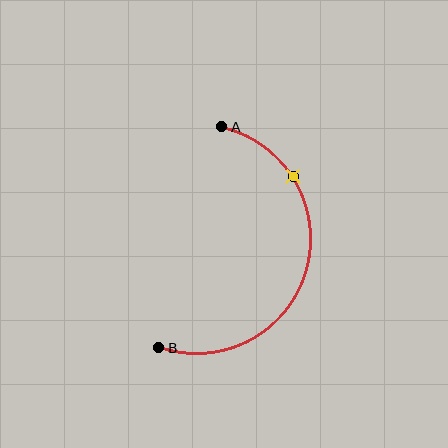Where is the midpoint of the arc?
The arc midpoint is the point on the curve farthest from the straight line joining A and B. It sits to the right of that line.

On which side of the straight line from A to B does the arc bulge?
The arc bulges to the right of the straight line connecting A and B.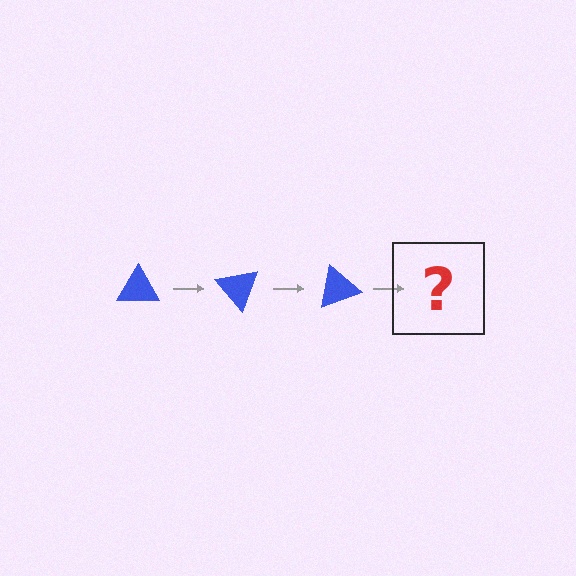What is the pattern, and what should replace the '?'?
The pattern is that the triangle rotates 50 degrees each step. The '?' should be a blue triangle rotated 150 degrees.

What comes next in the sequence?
The next element should be a blue triangle rotated 150 degrees.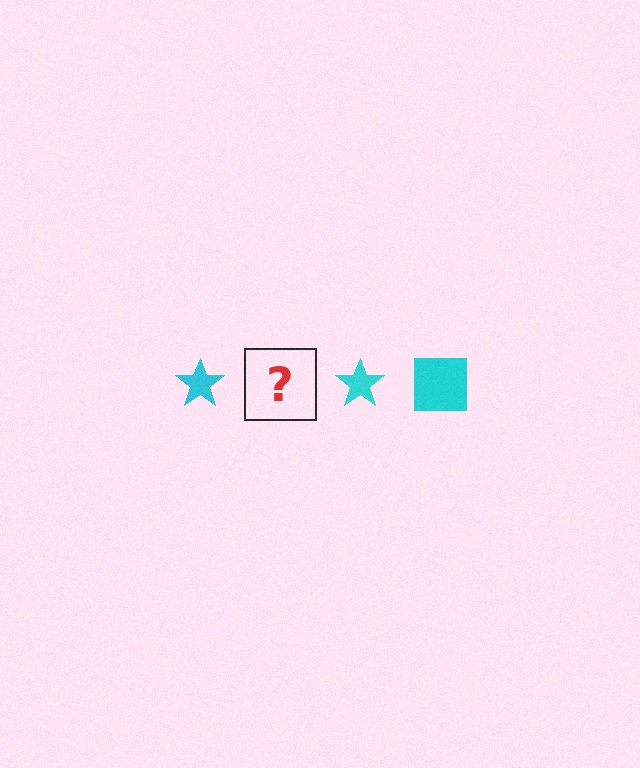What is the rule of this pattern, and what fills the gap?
The rule is that the pattern cycles through star, square shapes in cyan. The gap should be filled with a cyan square.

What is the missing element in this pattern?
The missing element is a cyan square.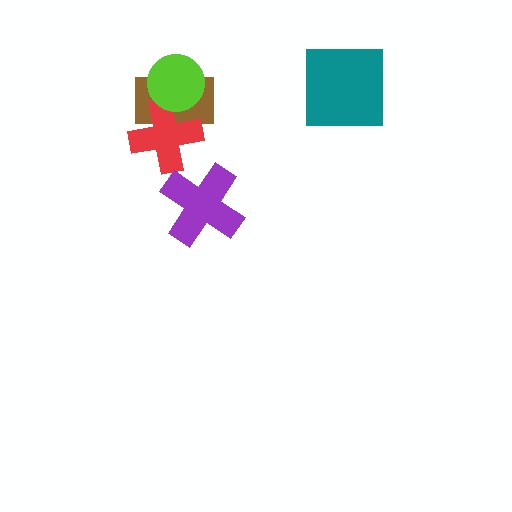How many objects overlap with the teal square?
0 objects overlap with the teal square.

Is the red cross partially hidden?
Yes, it is partially covered by another shape.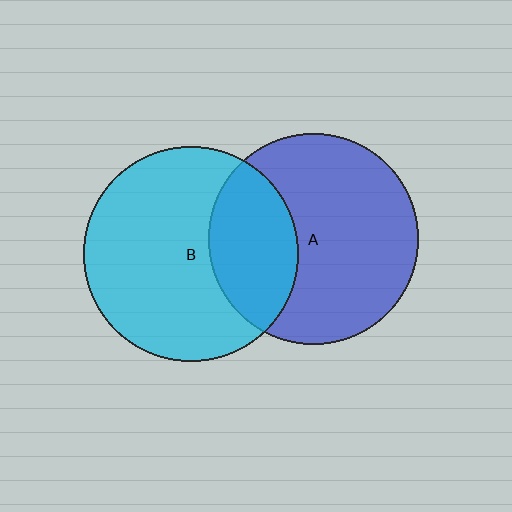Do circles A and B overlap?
Yes.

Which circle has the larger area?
Circle B (cyan).